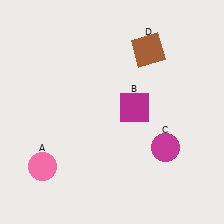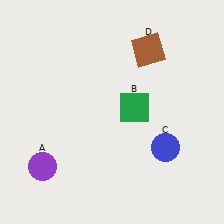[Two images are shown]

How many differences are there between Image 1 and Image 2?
There are 3 differences between the two images.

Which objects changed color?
A changed from pink to purple. B changed from magenta to green. C changed from magenta to blue.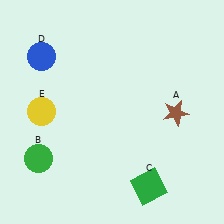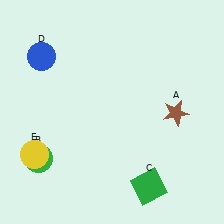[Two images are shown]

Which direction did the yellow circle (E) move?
The yellow circle (E) moved down.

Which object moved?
The yellow circle (E) moved down.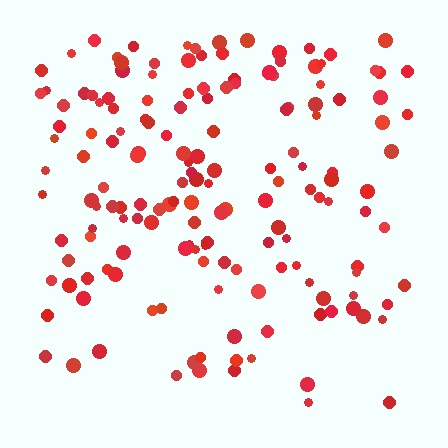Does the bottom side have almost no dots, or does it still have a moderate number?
Still a moderate number, just noticeably fewer than the top.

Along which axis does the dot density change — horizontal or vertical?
Vertical.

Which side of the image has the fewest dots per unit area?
The bottom.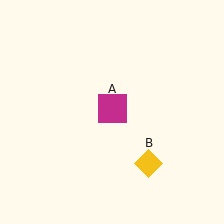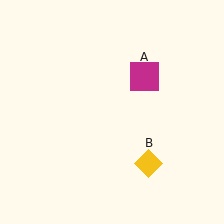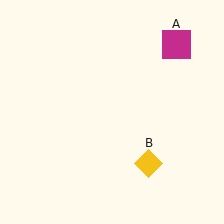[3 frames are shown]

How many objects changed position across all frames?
1 object changed position: magenta square (object A).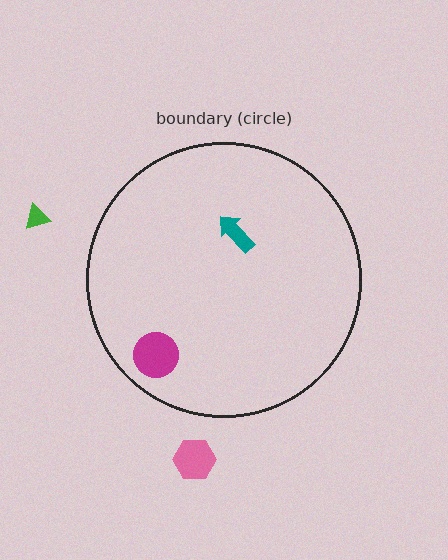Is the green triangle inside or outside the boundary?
Outside.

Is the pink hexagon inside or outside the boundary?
Outside.